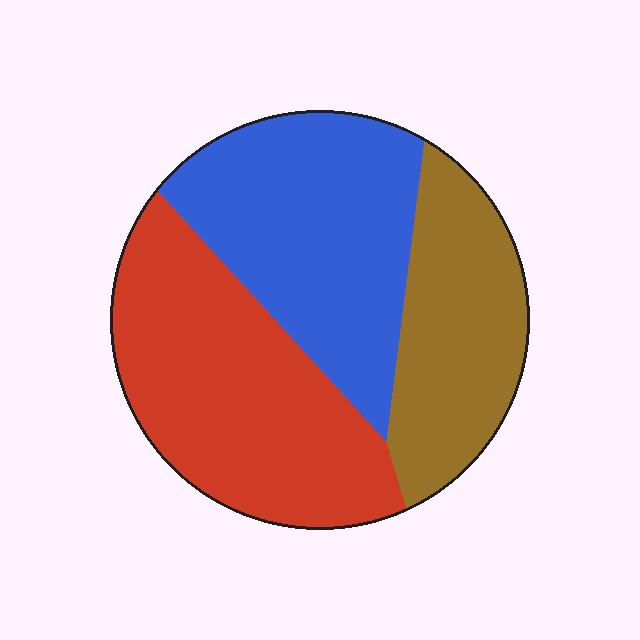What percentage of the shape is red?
Red covers roughly 40% of the shape.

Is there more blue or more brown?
Blue.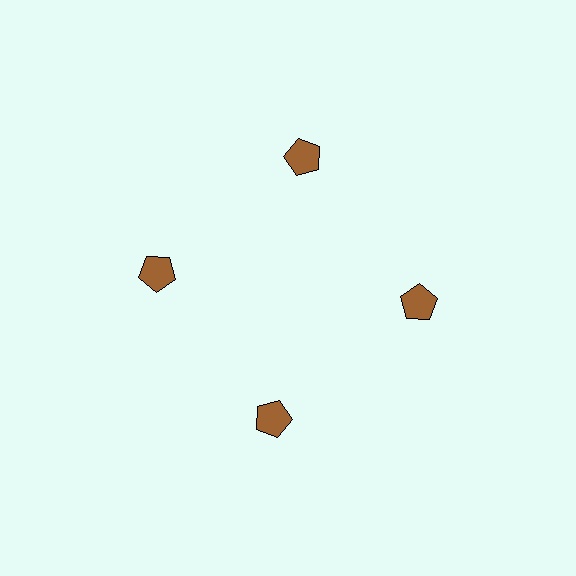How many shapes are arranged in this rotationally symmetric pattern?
There are 4 shapes, arranged in 4 groups of 1.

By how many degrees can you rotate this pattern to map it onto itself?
The pattern maps onto itself every 90 degrees of rotation.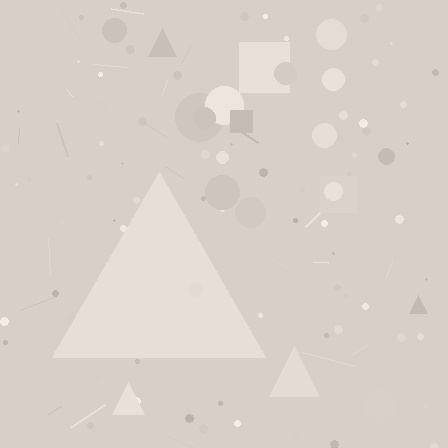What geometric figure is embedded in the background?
A triangle is embedded in the background.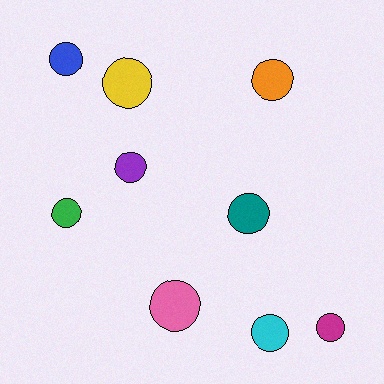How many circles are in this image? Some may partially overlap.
There are 9 circles.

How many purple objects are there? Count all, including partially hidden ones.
There is 1 purple object.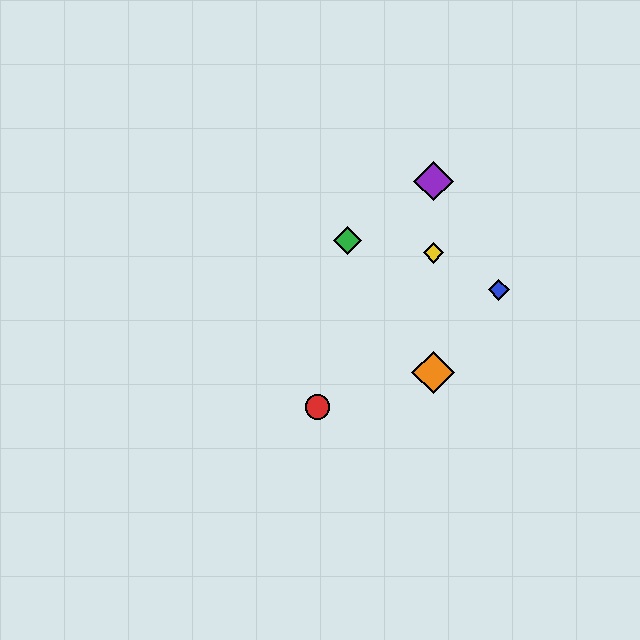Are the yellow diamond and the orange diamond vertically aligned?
Yes, both are at x≈433.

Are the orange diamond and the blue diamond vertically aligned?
No, the orange diamond is at x≈433 and the blue diamond is at x≈499.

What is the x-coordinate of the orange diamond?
The orange diamond is at x≈433.